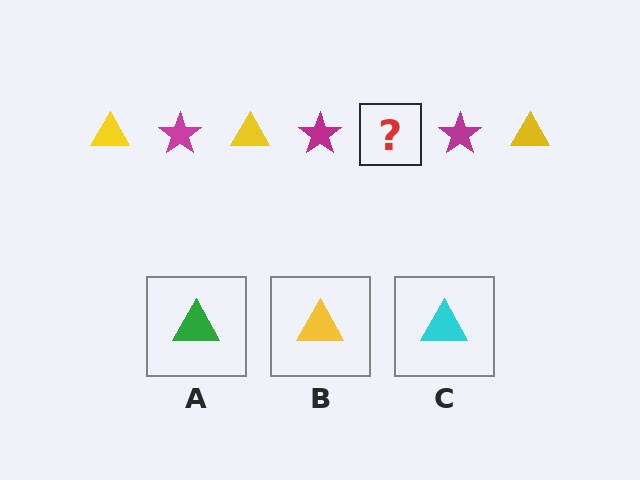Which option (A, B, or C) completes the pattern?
B.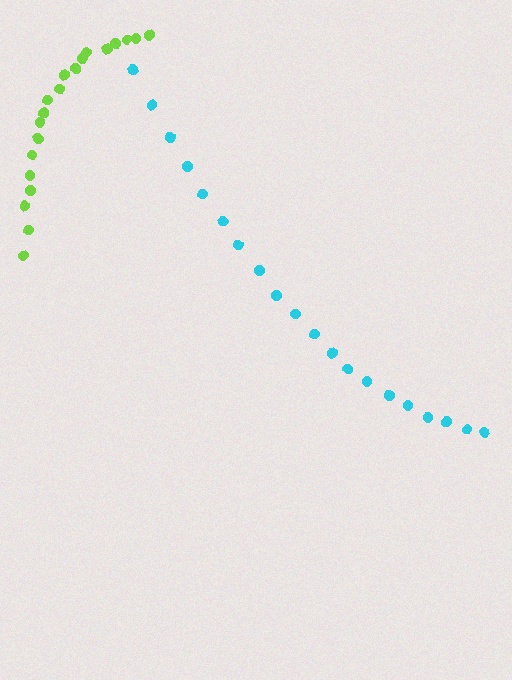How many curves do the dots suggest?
There are 2 distinct paths.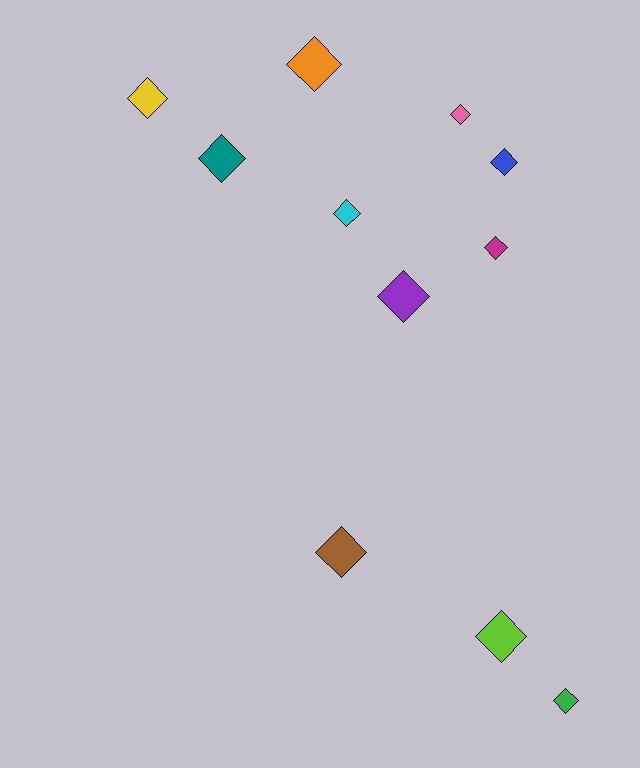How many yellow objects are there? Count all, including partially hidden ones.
There is 1 yellow object.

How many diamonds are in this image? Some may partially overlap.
There are 11 diamonds.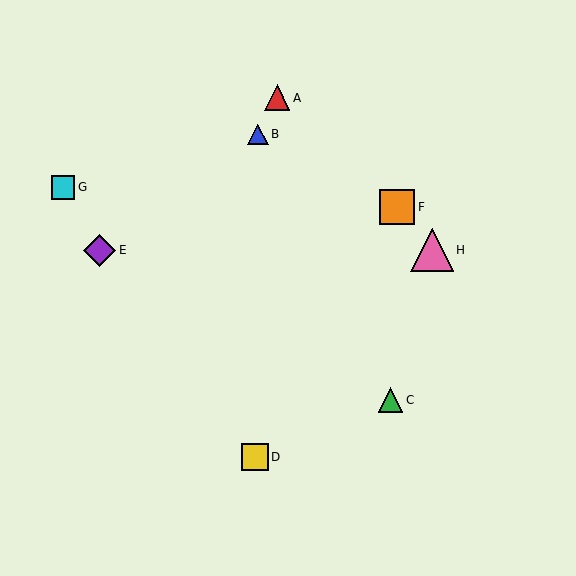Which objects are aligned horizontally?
Objects E, H are aligned horizontally.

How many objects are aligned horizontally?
2 objects (E, H) are aligned horizontally.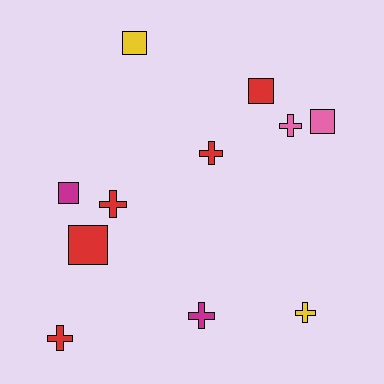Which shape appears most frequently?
Cross, with 6 objects.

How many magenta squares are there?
There is 1 magenta square.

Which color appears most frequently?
Red, with 5 objects.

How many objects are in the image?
There are 11 objects.